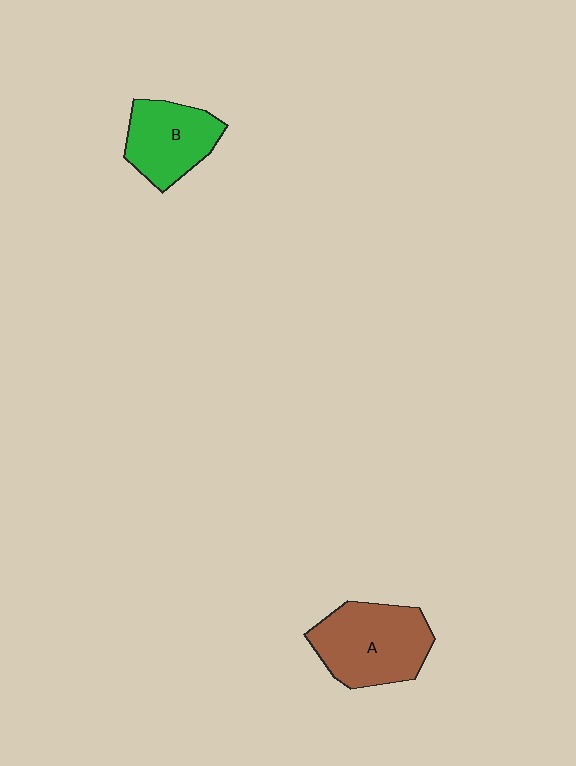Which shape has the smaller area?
Shape B (green).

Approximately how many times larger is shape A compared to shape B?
Approximately 1.3 times.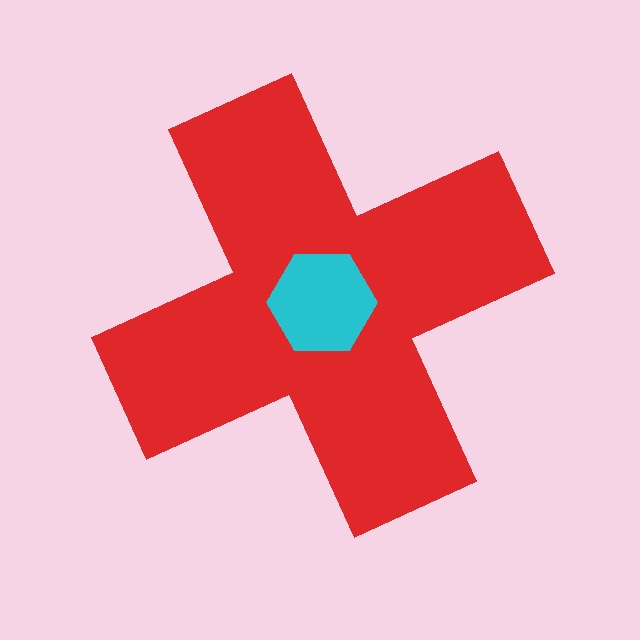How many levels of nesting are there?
2.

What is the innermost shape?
The cyan hexagon.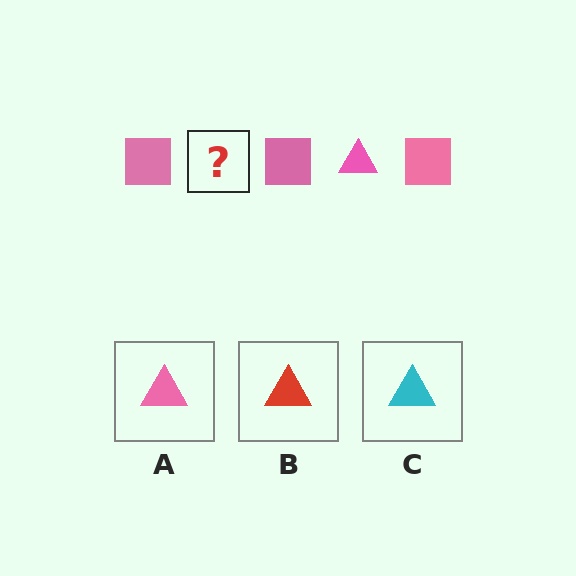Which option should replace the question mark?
Option A.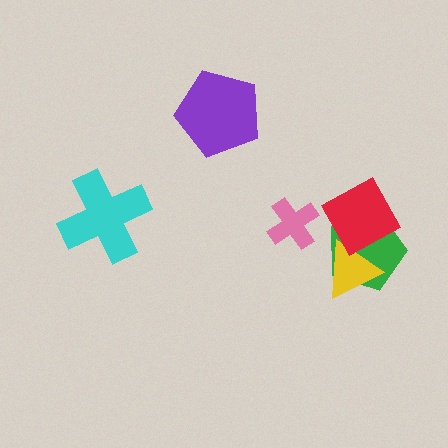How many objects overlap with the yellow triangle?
2 objects overlap with the yellow triangle.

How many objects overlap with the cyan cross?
0 objects overlap with the cyan cross.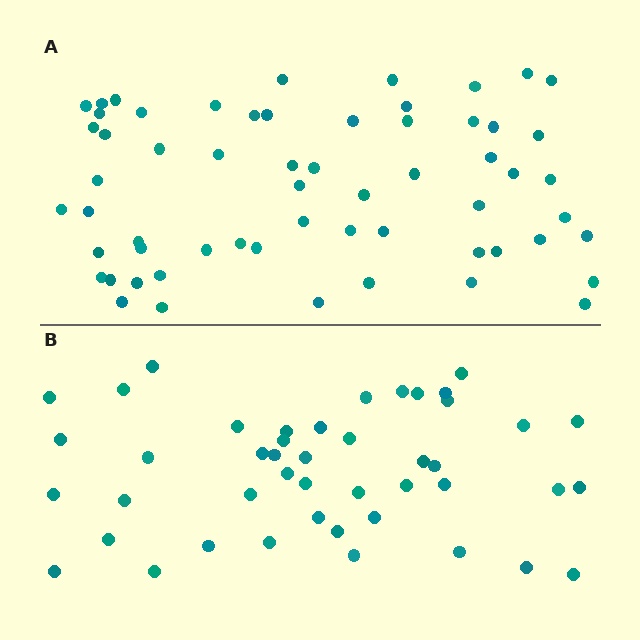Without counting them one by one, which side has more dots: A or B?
Region A (the top region) has more dots.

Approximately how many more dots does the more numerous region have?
Region A has approximately 15 more dots than region B.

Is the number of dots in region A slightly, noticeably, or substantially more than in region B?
Region A has noticeably more, but not dramatically so. The ratio is roughly 1.3 to 1.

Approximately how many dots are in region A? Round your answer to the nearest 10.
About 60 dots.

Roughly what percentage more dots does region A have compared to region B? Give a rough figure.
About 35% more.